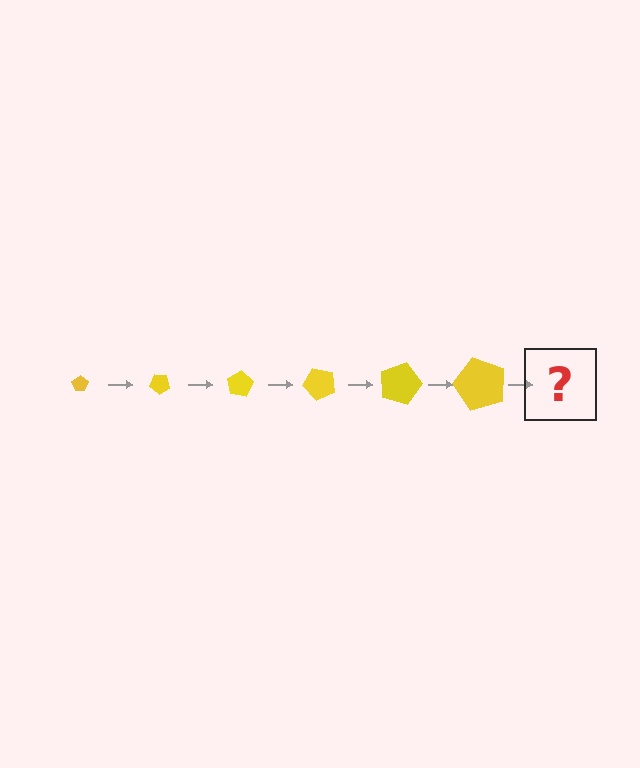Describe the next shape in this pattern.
It should be a pentagon, larger than the previous one and rotated 240 degrees from the start.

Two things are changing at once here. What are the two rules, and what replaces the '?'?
The two rules are that the pentagon grows larger each step and it rotates 40 degrees each step. The '?' should be a pentagon, larger than the previous one and rotated 240 degrees from the start.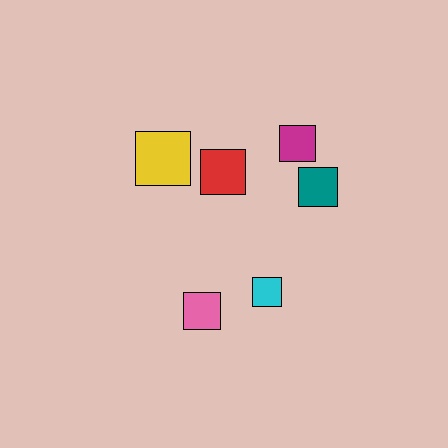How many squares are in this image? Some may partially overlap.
There are 6 squares.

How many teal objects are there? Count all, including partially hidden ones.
There is 1 teal object.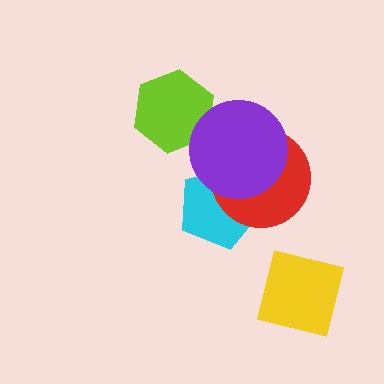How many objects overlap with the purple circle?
3 objects overlap with the purple circle.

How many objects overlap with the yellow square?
0 objects overlap with the yellow square.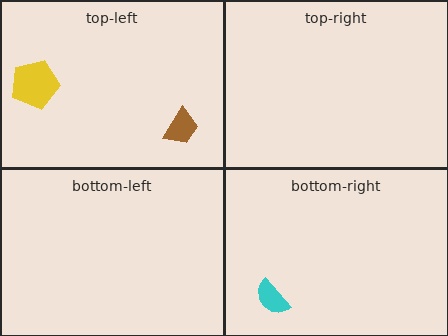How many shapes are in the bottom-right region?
1.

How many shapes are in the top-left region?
2.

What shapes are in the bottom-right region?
The cyan semicircle.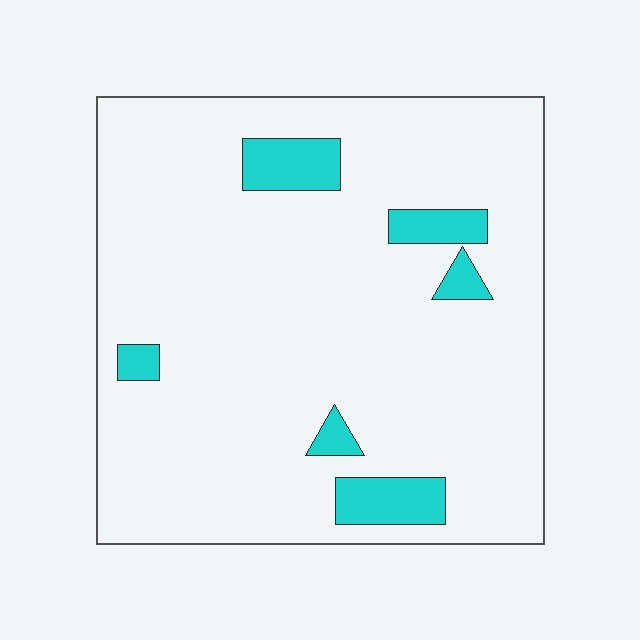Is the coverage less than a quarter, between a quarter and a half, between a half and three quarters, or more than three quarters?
Less than a quarter.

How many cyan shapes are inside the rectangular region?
6.